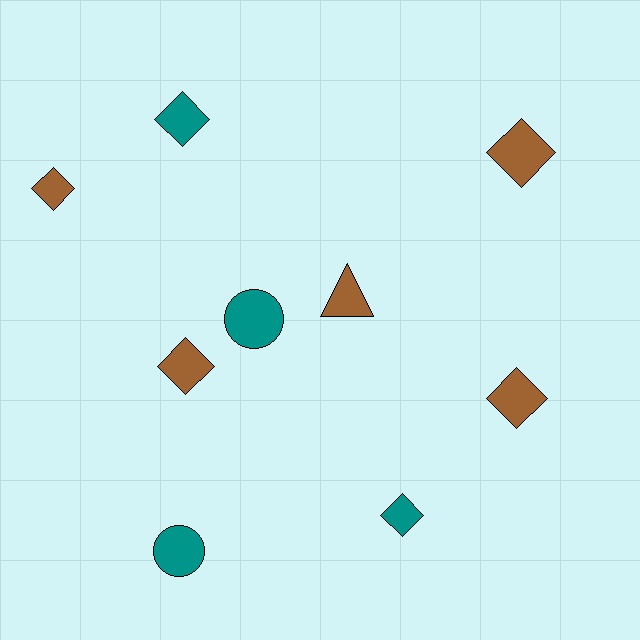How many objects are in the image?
There are 9 objects.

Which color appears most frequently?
Brown, with 5 objects.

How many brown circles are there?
There are no brown circles.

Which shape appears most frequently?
Diamond, with 6 objects.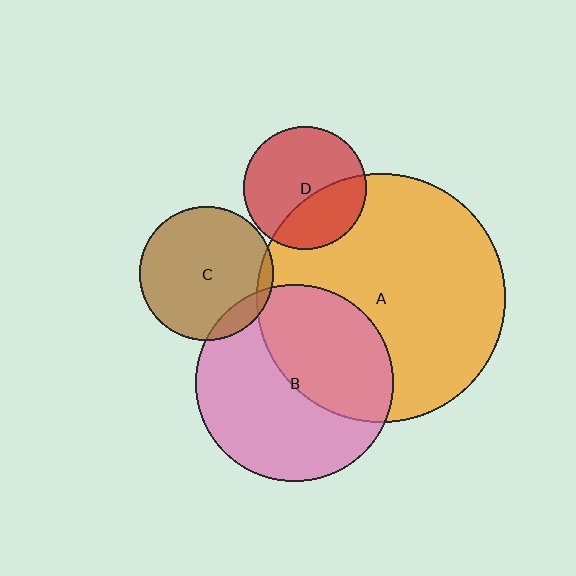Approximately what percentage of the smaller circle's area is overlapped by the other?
Approximately 10%.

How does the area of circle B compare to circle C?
Approximately 2.2 times.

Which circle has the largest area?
Circle A (orange).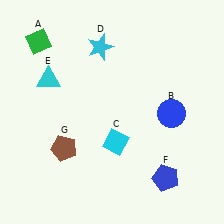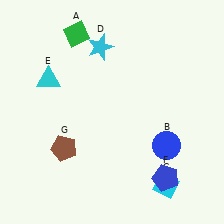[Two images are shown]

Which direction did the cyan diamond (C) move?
The cyan diamond (C) moved right.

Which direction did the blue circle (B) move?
The blue circle (B) moved down.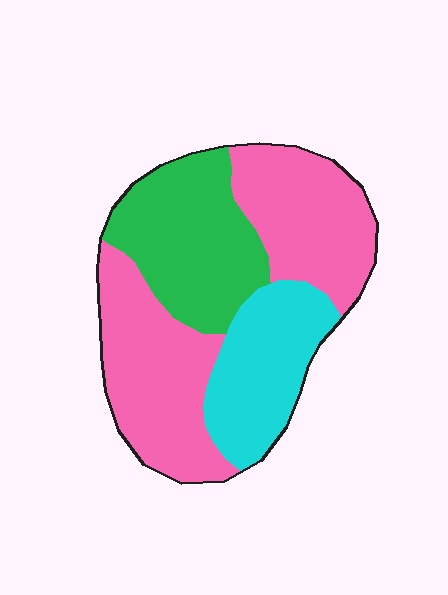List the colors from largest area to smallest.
From largest to smallest: pink, green, cyan.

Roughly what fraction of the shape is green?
Green takes up about one quarter (1/4) of the shape.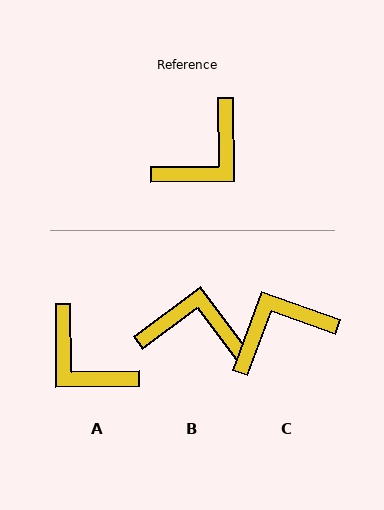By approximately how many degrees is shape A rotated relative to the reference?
Approximately 90 degrees clockwise.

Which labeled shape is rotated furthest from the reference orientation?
C, about 160 degrees away.